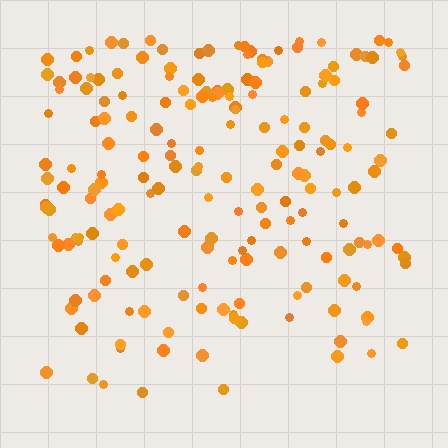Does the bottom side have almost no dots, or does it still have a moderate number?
Still a moderate number, just noticeably fewer than the top.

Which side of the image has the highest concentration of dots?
The top.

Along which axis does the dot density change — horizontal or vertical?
Vertical.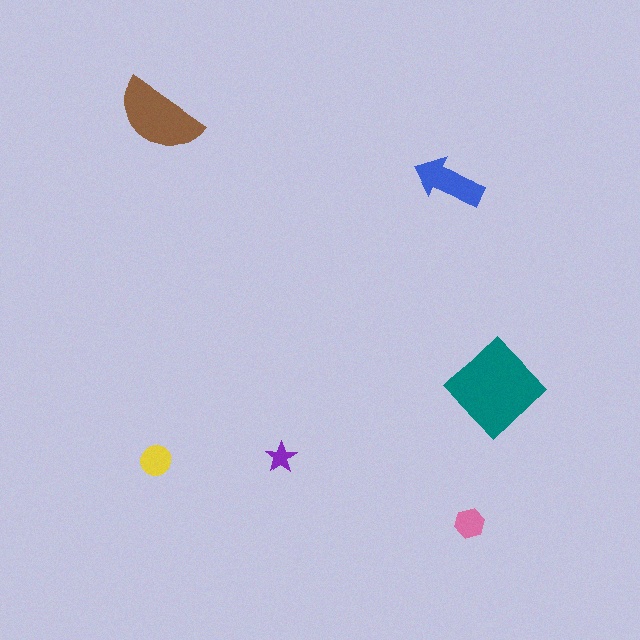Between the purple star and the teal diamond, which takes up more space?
The teal diamond.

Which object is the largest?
The teal diamond.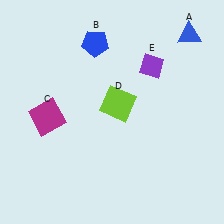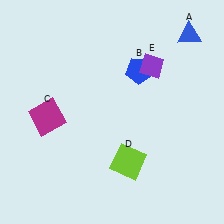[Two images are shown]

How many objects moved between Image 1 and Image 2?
2 objects moved between the two images.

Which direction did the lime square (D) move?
The lime square (D) moved down.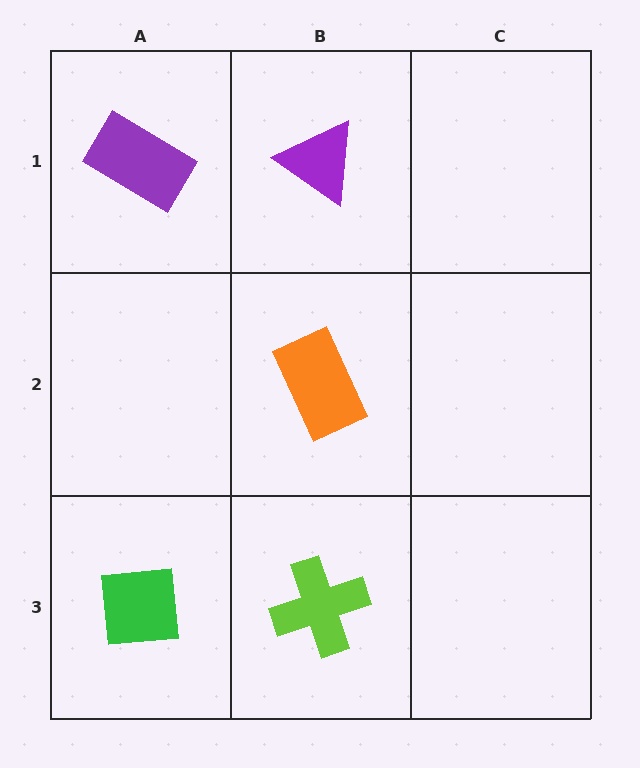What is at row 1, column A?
A purple rectangle.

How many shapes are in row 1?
2 shapes.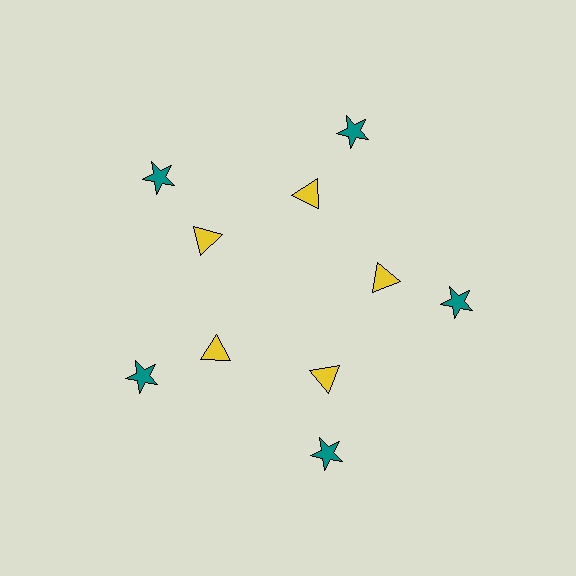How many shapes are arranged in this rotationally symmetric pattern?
There are 10 shapes, arranged in 5 groups of 2.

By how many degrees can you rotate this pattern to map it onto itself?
The pattern maps onto itself every 72 degrees of rotation.